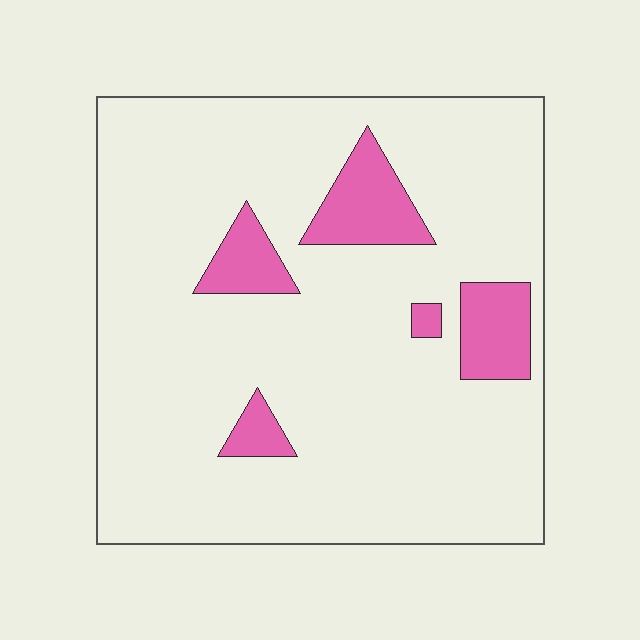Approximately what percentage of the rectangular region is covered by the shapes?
Approximately 10%.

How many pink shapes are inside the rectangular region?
5.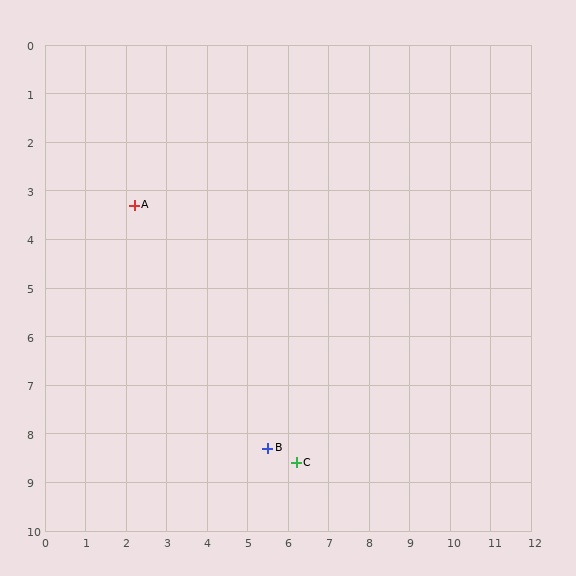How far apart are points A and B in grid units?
Points A and B are about 6.0 grid units apart.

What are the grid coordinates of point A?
Point A is at approximately (2.2, 3.3).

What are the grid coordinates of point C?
Point C is at approximately (6.2, 8.6).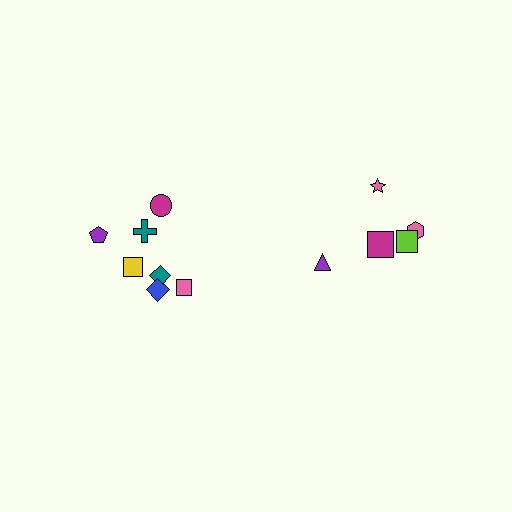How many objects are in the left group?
There are 7 objects.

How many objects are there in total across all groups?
There are 12 objects.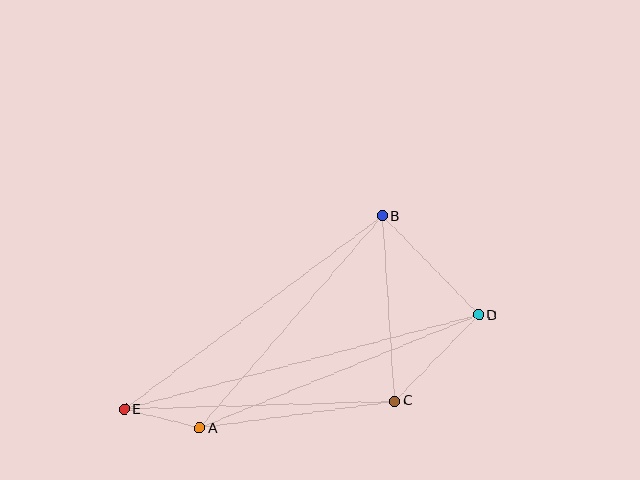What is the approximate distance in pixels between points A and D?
The distance between A and D is approximately 301 pixels.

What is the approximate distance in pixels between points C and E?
The distance between C and E is approximately 270 pixels.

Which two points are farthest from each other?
Points D and E are farthest from each other.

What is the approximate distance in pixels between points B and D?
The distance between B and D is approximately 138 pixels.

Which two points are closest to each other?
Points A and E are closest to each other.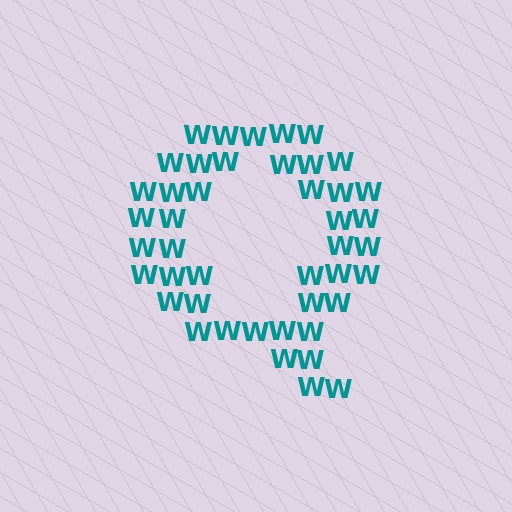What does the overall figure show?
The overall figure shows the letter Q.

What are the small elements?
The small elements are letter W's.